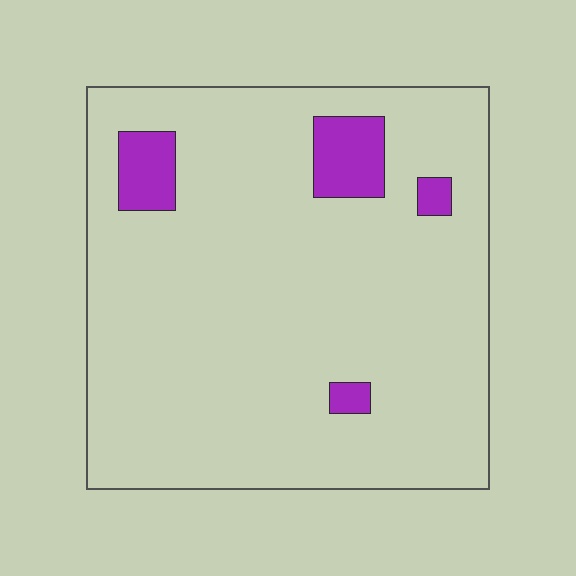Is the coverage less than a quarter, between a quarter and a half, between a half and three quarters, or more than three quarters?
Less than a quarter.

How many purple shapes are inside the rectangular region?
4.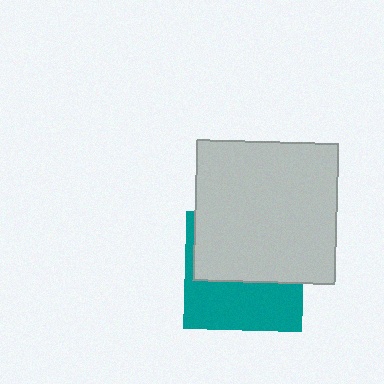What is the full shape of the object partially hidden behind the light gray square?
The partially hidden object is a teal square.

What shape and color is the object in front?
The object in front is a light gray square.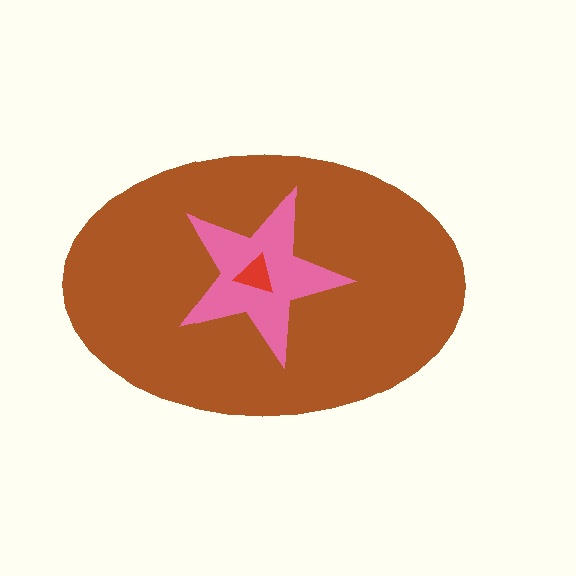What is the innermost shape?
The red triangle.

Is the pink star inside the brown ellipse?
Yes.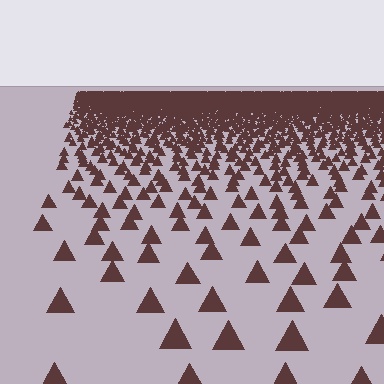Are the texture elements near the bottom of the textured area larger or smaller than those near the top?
Larger. Near the bottom, elements are closer to the viewer and appear at a bigger on-screen size.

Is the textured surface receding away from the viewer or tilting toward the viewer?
The surface is receding away from the viewer. Texture elements get smaller and denser toward the top.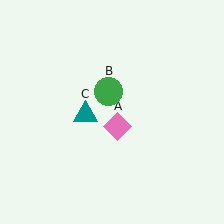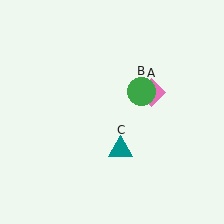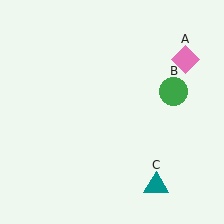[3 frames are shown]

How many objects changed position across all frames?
3 objects changed position: pink diamond (object A), green circle (object B), teal triangle (object C).